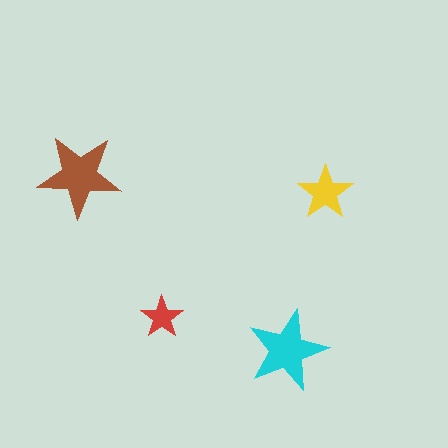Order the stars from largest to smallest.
the brown one, the cyan one, the yellow one, the red one.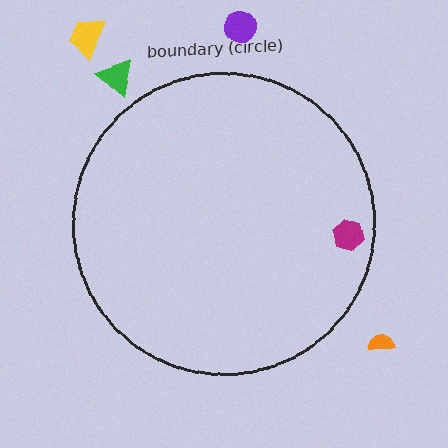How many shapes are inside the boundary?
1 inside, 4 outside.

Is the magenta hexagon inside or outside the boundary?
Inside.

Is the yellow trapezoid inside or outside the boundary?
Outside.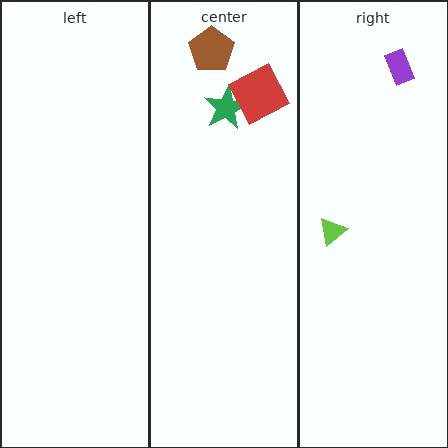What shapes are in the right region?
The purple rectangle, the lime triangle.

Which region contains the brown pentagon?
The center region.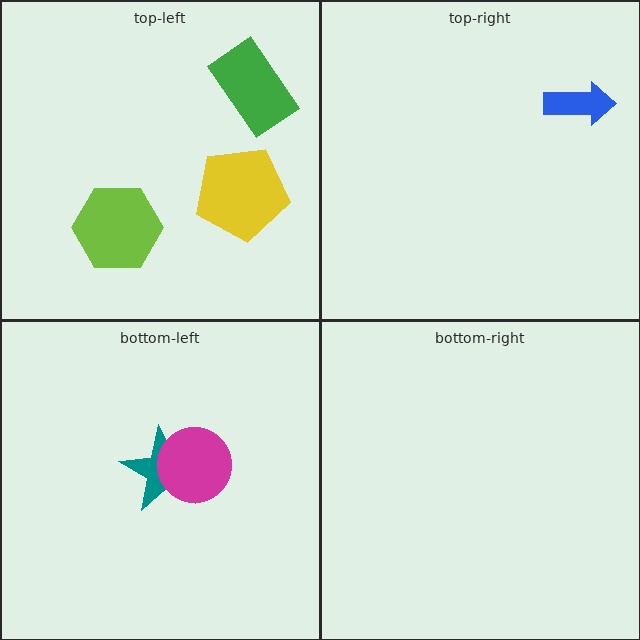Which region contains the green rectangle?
The top-left region.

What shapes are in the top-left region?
The green rectangle, the yellow pentagon, the lime hexagon.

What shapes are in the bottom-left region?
The teal star, the magenta circle.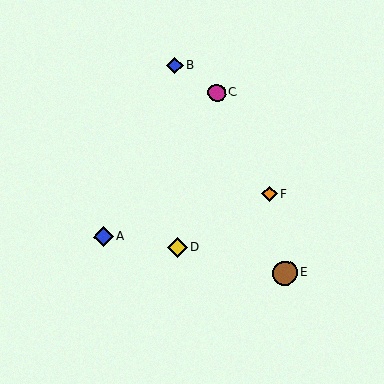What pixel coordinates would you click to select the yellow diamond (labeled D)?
Click at (177, 248) to select the yellow diamond D.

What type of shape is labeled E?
Shape E is a brown circle.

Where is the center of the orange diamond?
The center of the orange diamond is at (269, 194).